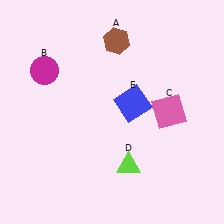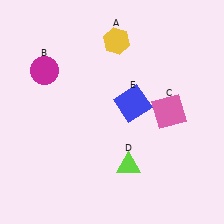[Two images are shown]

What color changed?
The hexagon (A) changed from brown in Image 1 to yellow in Image 2.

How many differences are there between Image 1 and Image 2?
There is 1 difference between the two images.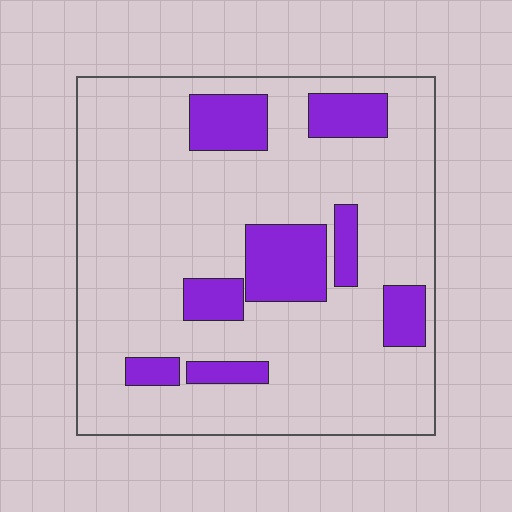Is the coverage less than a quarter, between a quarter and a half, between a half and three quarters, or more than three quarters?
Less than a quarter.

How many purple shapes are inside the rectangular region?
8.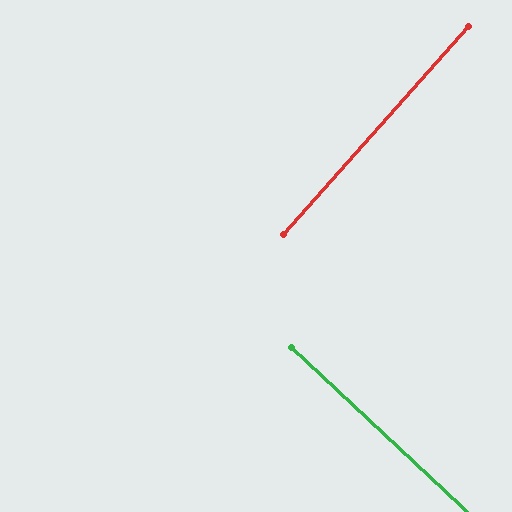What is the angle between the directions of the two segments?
Approximately 89 degrees.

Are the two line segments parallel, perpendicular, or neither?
Perpendicular — they meet at approximately 89°.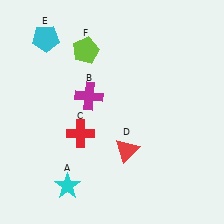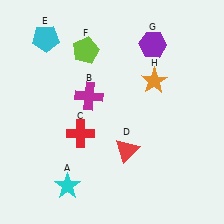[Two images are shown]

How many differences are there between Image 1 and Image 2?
There are 2 differences between the two images.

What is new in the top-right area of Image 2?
An orange star (H) was added in the top-right area of Image 2.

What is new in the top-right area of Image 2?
A purple hexagon (G) was added in the top-right area of Image 2.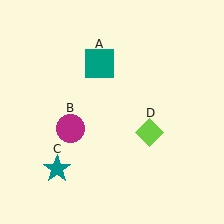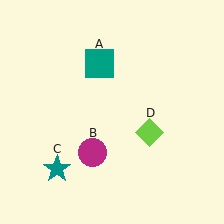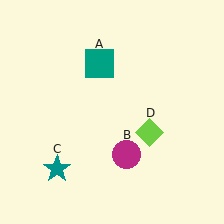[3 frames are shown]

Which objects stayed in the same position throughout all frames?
Teal square (object A) and teal star (object C) and lime diamond (object D) remained stationary.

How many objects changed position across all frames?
1 object changed position: magenta circle (object B).